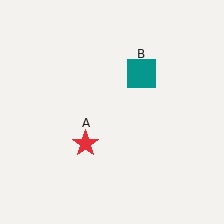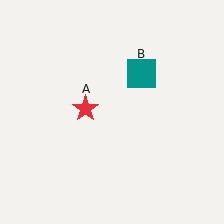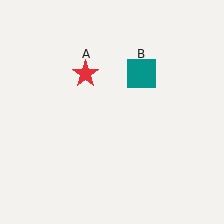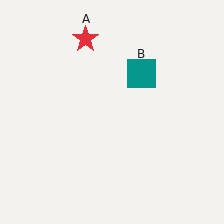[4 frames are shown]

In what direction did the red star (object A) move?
The red star (object A) moved up.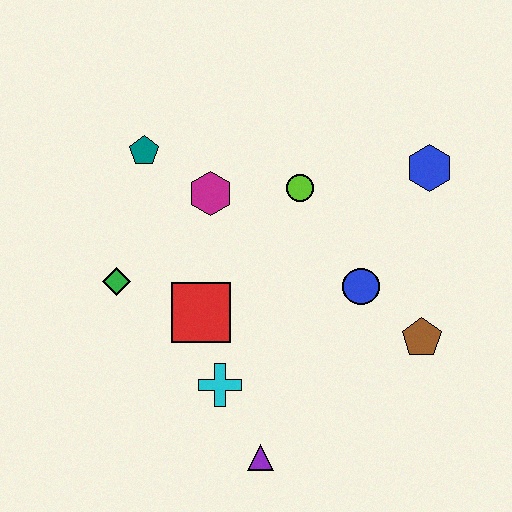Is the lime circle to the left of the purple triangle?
No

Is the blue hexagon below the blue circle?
No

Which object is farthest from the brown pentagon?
The teal pentagon is farthest from the brown pentagon.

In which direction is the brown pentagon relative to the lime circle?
The brown pentagon is below the lime circle.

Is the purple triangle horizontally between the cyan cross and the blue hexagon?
Yes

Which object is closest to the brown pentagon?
The blue circle is closest to the brown pentagon.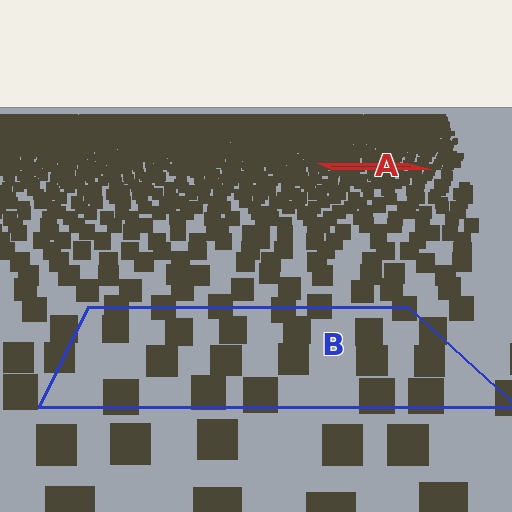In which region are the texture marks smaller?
The texture marks are smaller in region A, because it is farther away.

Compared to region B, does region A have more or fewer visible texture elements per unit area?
Region A has more texture elements per unit area — they are packed more densely because it is farther away.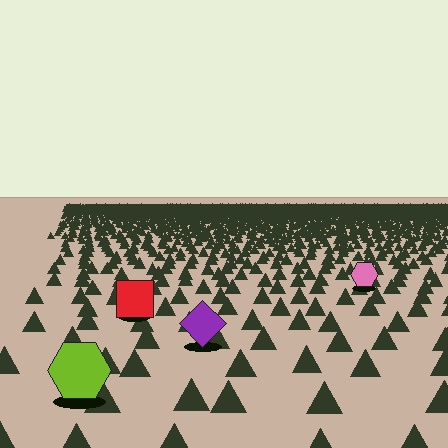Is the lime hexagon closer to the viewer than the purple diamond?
Yes. The lime hexagon is closer — you can tell from the texture gradient: the ground texture is coarser near it.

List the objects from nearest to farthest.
From nearest to farthest: the lime hexagon, the purple diamond, the red square, the pink hexagon.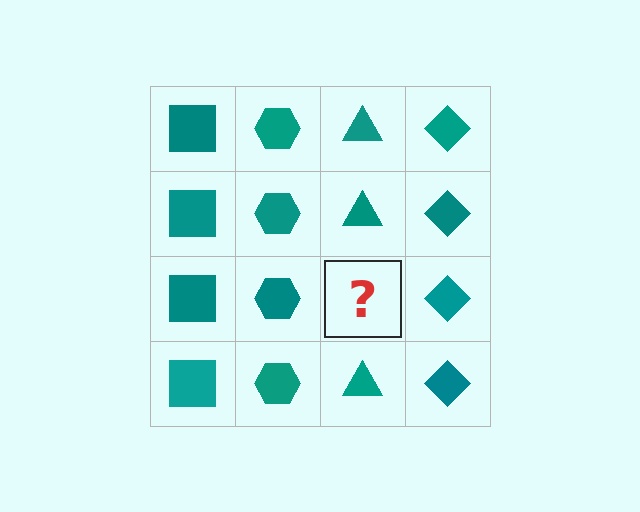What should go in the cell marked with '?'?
The missing cell should contain a teal triangle.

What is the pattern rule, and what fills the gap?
The rule is that each column has a consistent shape. The gap should be filled with a teal triangle.